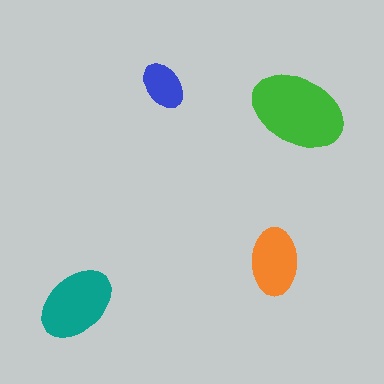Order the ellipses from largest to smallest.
the green one, the teal one, the orange one, the blue one.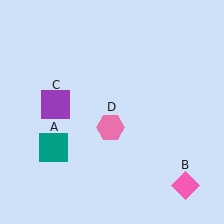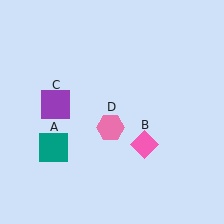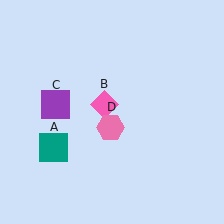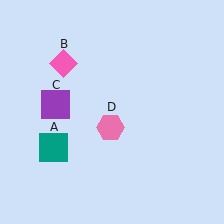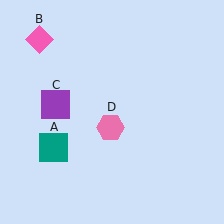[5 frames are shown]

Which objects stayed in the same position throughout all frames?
Teal square (object A) and purple square (object C) and pink hexagon (object D) remained stationary.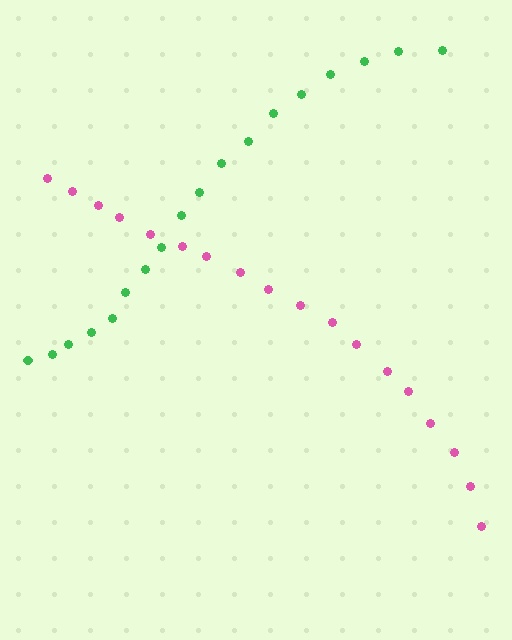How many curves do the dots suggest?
There are 2 distinct paths.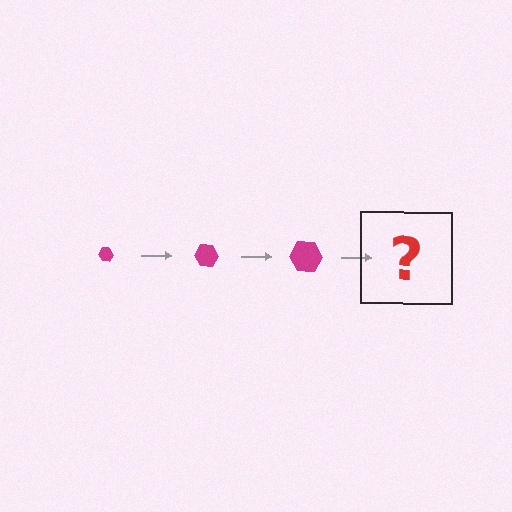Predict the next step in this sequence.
The next step is a magenta hexagon, larger than the previous one.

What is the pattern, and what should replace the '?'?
The pattern is that the hexagon gets progressively larger each step. The '?' should be a magenta hexagon, larger than the previous one.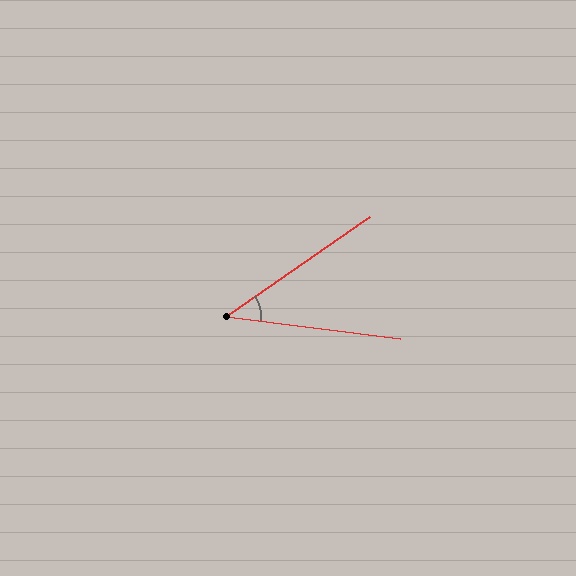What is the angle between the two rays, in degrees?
Approximately 42 degrees.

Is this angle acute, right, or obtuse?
It is acute.